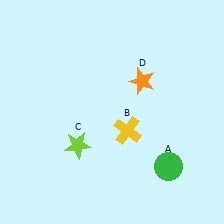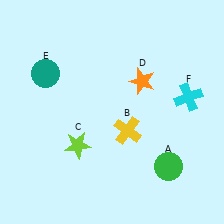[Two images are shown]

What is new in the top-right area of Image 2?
A cyan cross (F) was added in the top-right area of Image 2.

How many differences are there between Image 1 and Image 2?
There are 2 differences between the two images.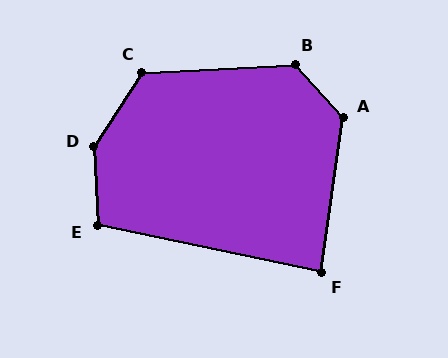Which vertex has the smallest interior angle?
F, at approximately 86 degrees.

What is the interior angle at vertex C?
Approximately 126 degrees (obtuse).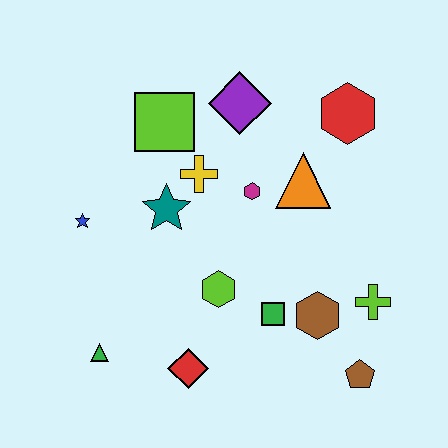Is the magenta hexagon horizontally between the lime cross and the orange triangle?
No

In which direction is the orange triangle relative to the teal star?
The orange triangle is to the right of the teal star.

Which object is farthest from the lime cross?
The blue star is farthest from the lime cross.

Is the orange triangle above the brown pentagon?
Yes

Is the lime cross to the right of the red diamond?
Yes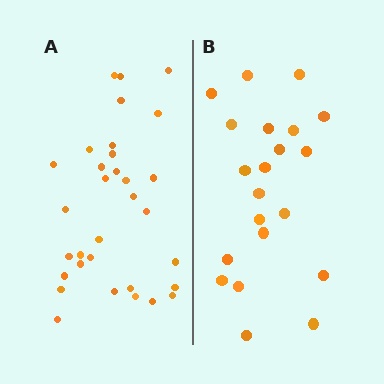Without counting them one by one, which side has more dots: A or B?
Region A (the left region) has more dots.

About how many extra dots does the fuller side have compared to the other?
Region A has roughly 12 or so more dots than region B.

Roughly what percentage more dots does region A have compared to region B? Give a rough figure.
About 50% more.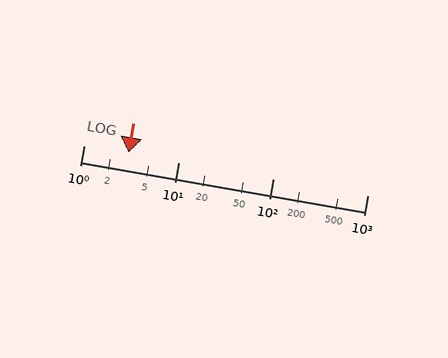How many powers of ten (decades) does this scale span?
The scale spans 3 decades, from 1 to 1000.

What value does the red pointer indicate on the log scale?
The pointer indicates approximately 3.